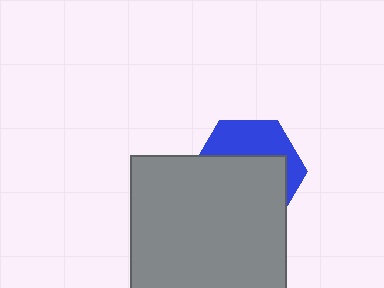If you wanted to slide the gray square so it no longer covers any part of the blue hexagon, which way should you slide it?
Slide it down — that is the most direct way to separate the two shapes.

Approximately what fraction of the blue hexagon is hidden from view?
Roughly 62% of the blue hexagon is hidden behind the gray square.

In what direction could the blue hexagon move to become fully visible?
The blue hexagon could move up. That would shift it out from behind the gray square entirely.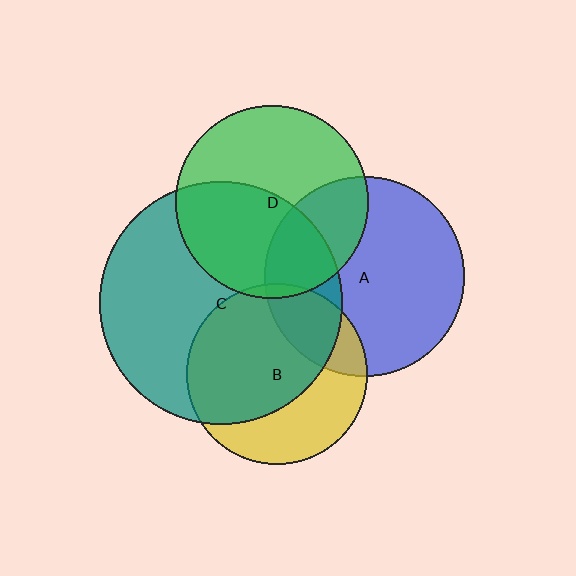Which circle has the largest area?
Circle C (teal).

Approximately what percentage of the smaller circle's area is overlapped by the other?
Approximately 5%.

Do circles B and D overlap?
Yes.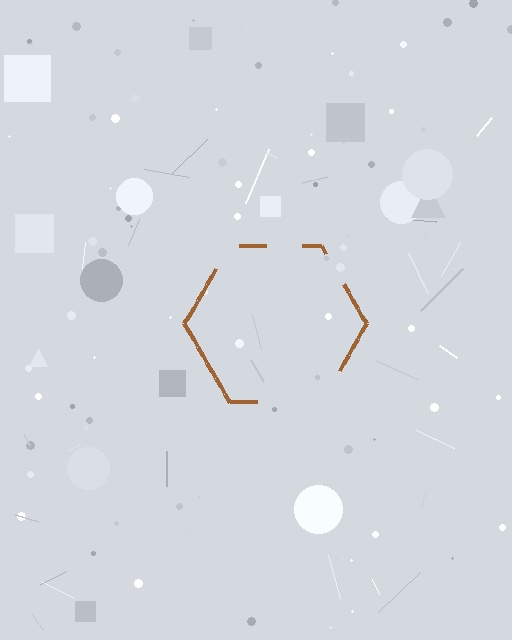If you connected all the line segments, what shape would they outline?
They would outline a hexagon.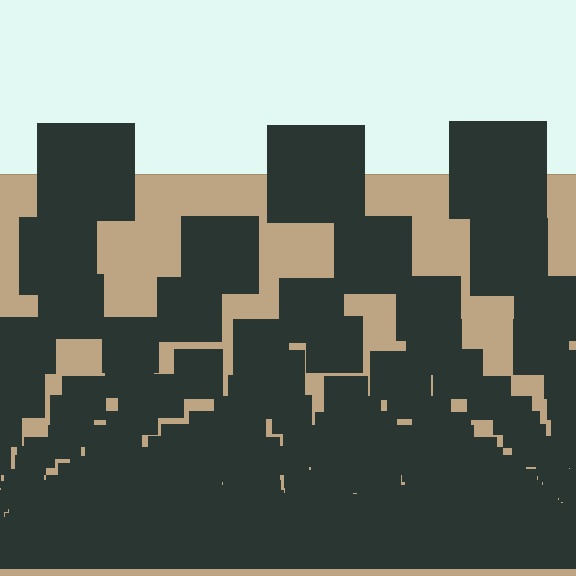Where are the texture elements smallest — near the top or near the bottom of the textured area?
Near the bottom.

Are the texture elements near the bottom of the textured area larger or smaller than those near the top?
Smaller. The gradient is inverted — elements near the bottom are smaller and denser.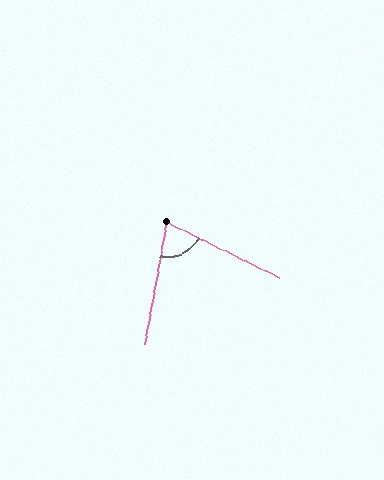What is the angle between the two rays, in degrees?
Approximately 74 degrees.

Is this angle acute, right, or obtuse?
It is acute.